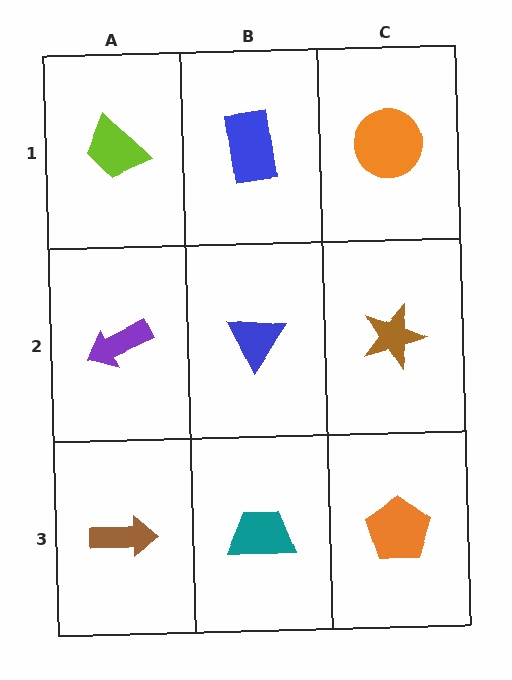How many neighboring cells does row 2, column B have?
4.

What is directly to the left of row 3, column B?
A brown arrow.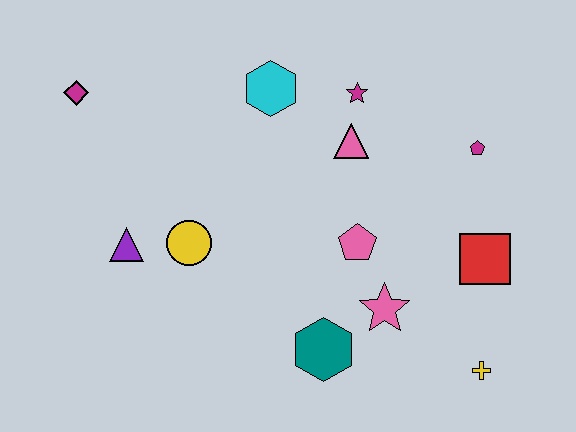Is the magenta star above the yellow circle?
Yes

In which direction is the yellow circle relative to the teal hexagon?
The yellow circle is to the left of the teal hexagon.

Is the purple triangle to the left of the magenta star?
Yes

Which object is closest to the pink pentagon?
The pink star is closest to the pink pentagon.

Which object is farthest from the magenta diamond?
The yellow cross is farthest from the magenta diamond.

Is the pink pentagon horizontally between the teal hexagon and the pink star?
Yes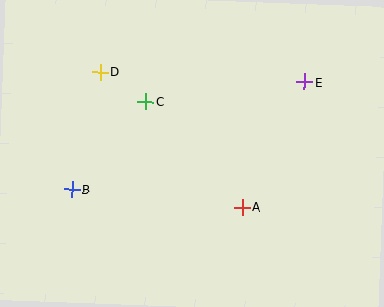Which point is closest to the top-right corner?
Point E is closest to the top-right corner.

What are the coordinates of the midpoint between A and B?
The midpoint between A and B is at (157, 198).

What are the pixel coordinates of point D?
Point D is at (100, 72).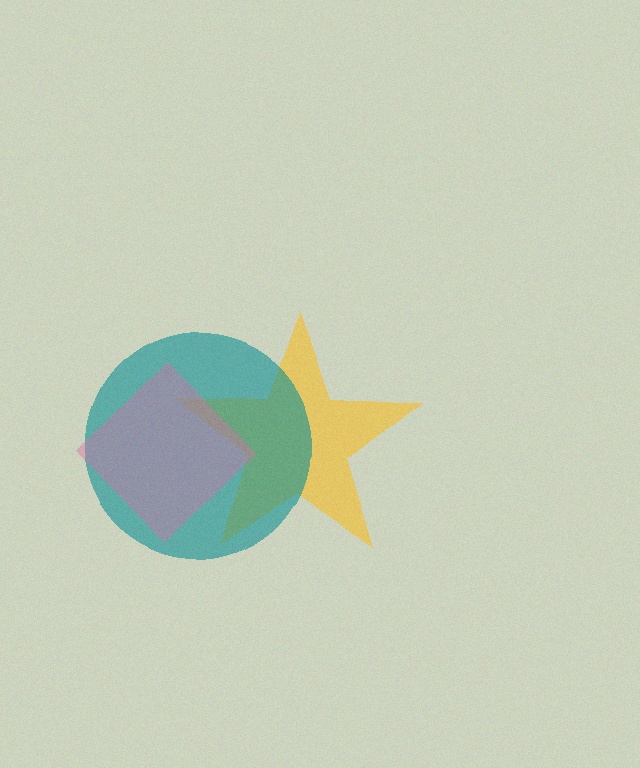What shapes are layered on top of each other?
The layered shapes are: a yellow star, a teal circle, a pink diamond.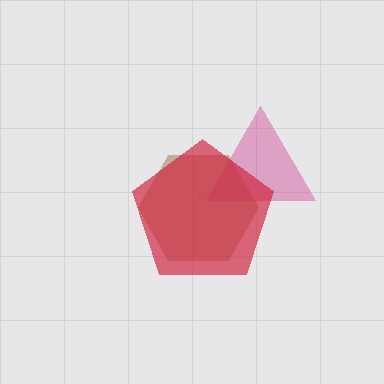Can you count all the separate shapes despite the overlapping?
Yes, there are 3 separate shapes.